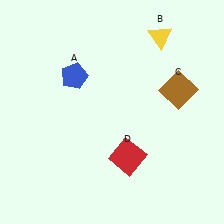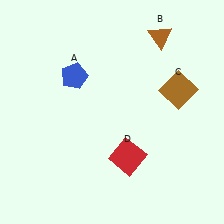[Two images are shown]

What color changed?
The triangle (B) changed from yellow in Image 1 to brown in Image 2.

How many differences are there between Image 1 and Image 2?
There is 1 difference between the two images.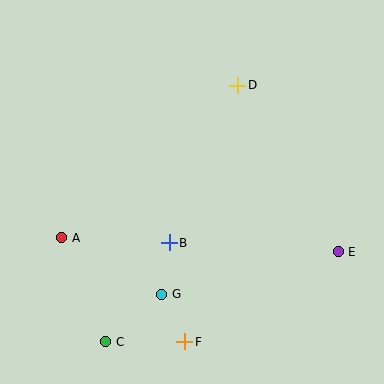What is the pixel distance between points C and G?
The distance between C and G is 73 pixels.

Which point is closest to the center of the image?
Point B at (169, 243) is closest to the center.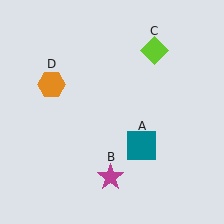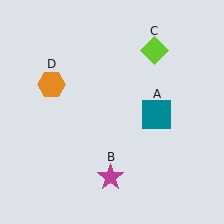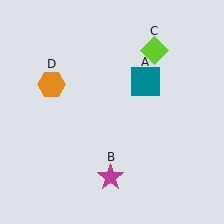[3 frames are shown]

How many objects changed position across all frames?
1 object changed position: teal square (object A).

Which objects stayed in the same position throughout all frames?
Magenta star (object B) and lime diamond (object C) and orange hexagon (object D) remained stationary.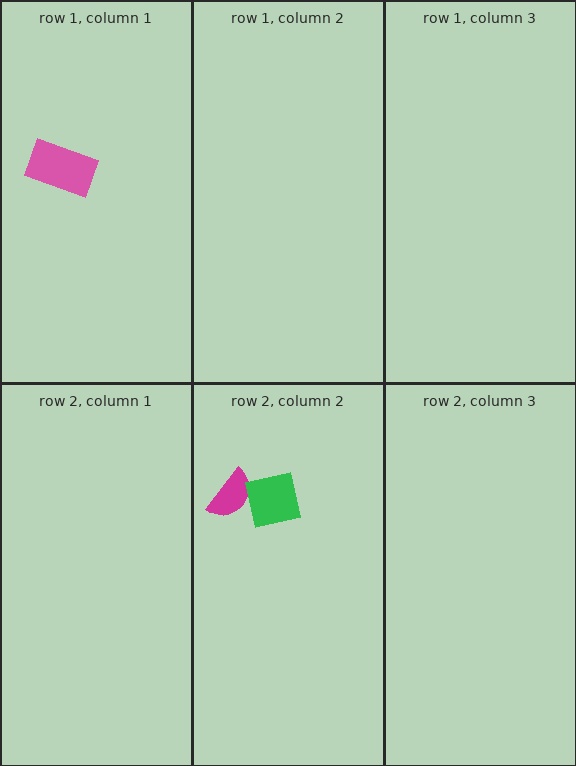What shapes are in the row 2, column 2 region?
The magenta semicircle, the green square.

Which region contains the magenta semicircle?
The row 2, column 2 region.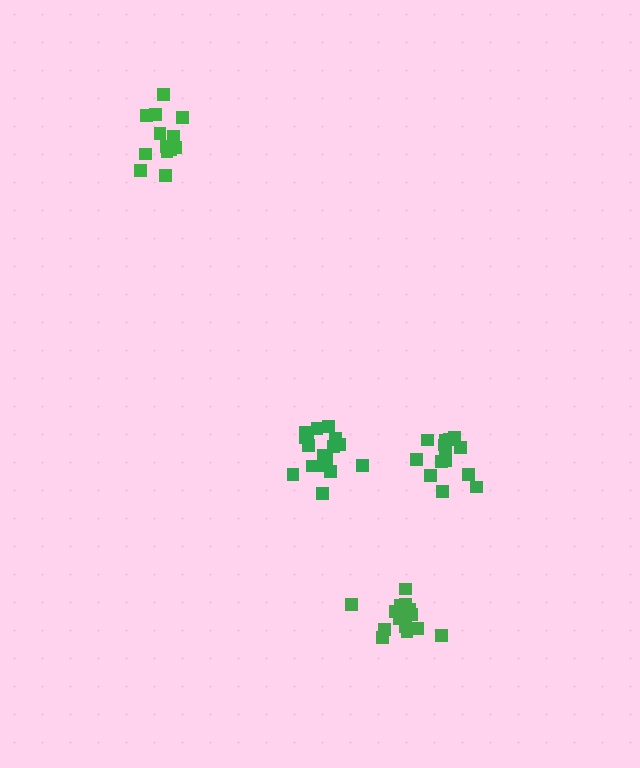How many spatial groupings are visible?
There are 4 spatial groupings.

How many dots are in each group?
Group 1: 13 dots, Group 2: 14 dots, Group 3: 16 dots, Group 4: 17 dots (60 total).